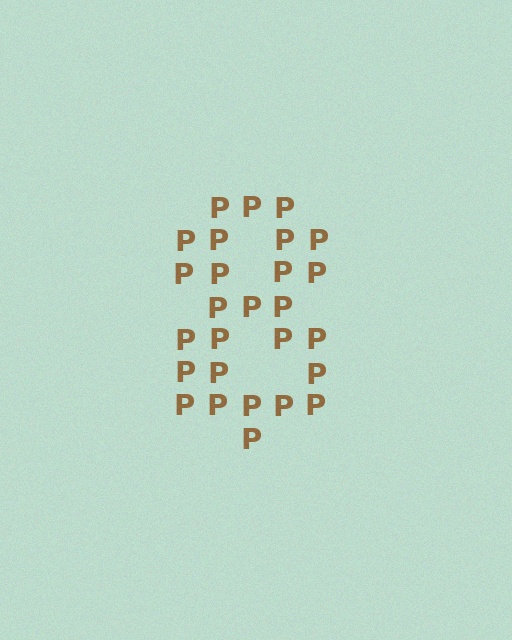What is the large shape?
The large shape is the digit 8.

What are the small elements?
The small elements are letter P's.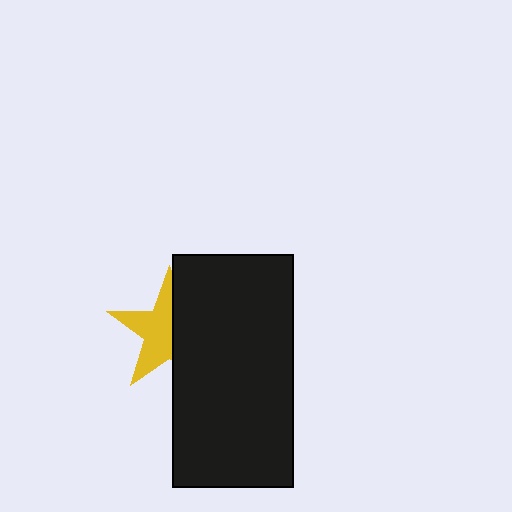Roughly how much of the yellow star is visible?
About half of it is visible (roughly 54%).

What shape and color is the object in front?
The object in front is a black rectangle.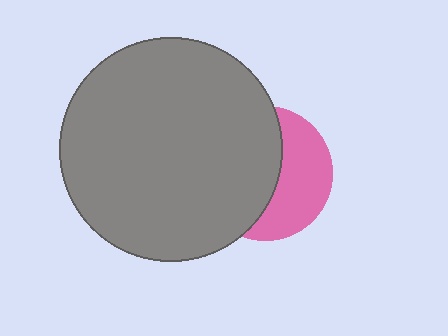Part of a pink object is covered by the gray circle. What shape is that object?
It is a circle.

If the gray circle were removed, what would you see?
You would see the complete pink circle.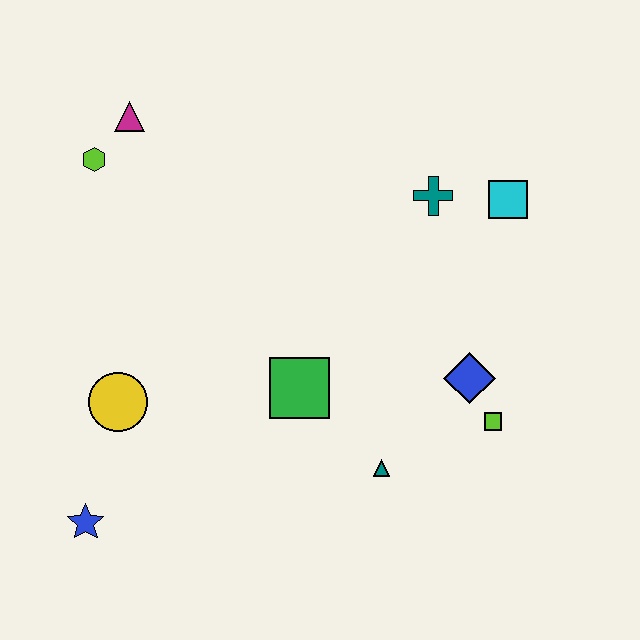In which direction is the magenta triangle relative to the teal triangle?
The magenta triangle is above the teal triangle.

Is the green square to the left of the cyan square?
Yes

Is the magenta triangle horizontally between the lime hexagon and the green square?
Yes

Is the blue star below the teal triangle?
Yes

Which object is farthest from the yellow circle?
The cyan square is farthest from the yellow circle.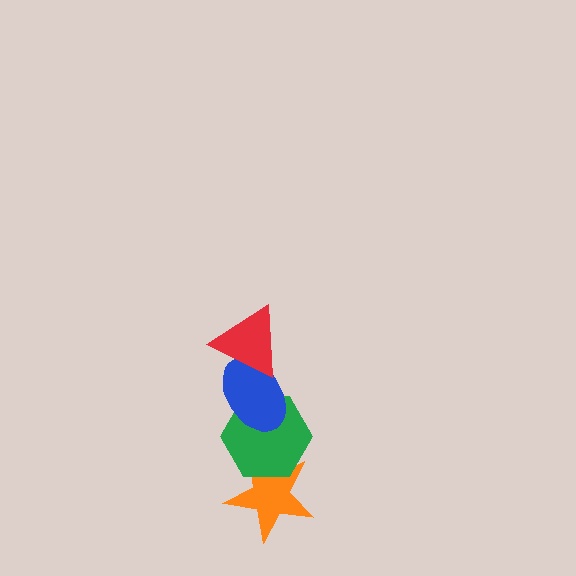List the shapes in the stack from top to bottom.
From top to bottom: the red triangle, the blue ellipse, the green hexagon, the orange star.